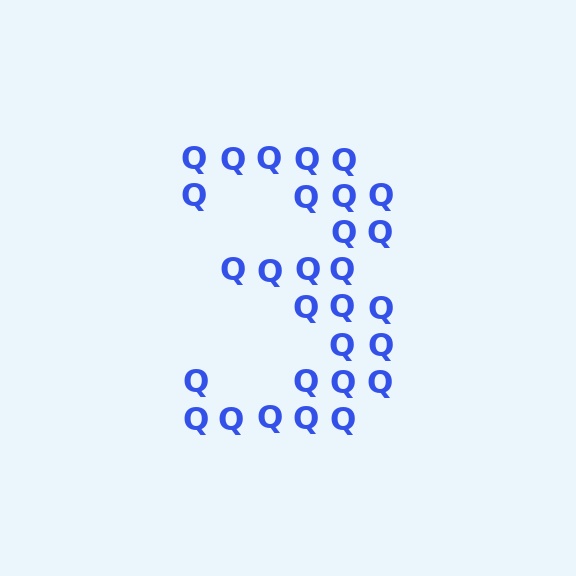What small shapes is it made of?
It is made of small letter Q's.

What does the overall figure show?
The overall figure shows the digit 3.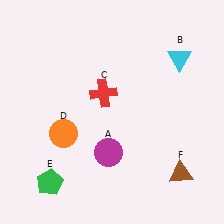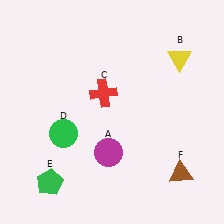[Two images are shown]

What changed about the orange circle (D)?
In Image 1, D is orange. In Image 2, it changed to green.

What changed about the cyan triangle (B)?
In Image 1, B is cyan. In Image 2, it changed to yellow.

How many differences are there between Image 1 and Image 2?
There are 2 differences between the two images.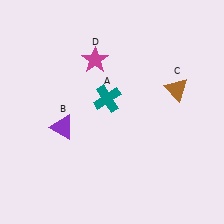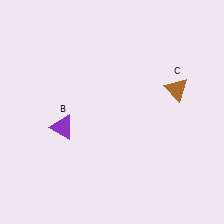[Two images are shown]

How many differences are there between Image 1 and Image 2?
There are 2 differences between the two images.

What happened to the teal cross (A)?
The teal cross (A) was removed in Image 2. It was in the top-left area of Image 1.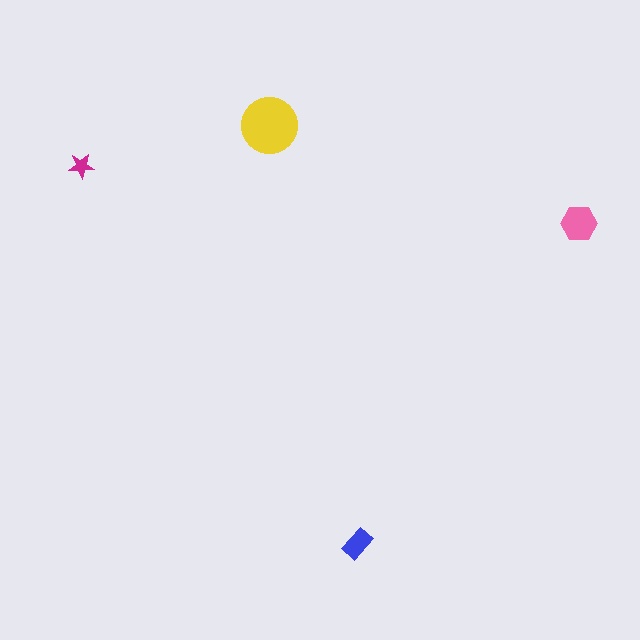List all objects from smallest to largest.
The magenta star, the blue rectangle, the pink hexagon, the yellow circle.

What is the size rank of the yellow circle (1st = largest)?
1st.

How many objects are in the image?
There are 4 objects in the image.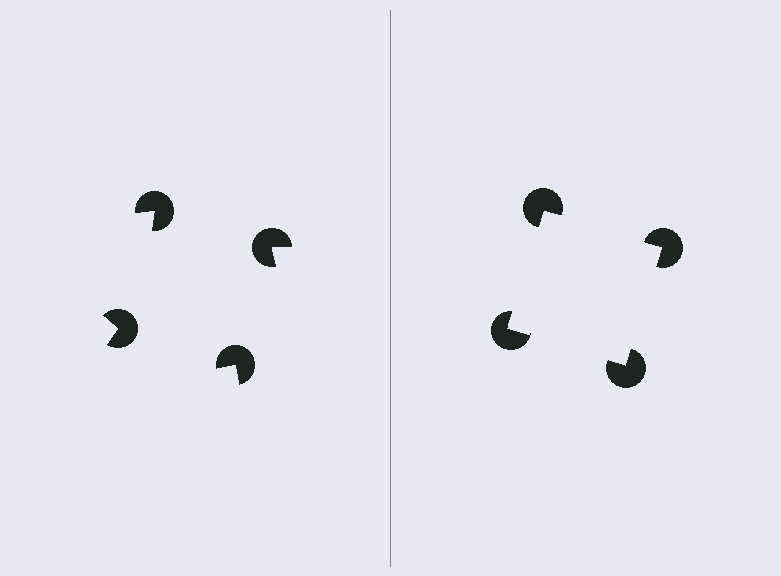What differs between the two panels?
The pac-man discs are positioned identically on both sides; only the wedge orientations differ. On the right they align to a square; on the left they are misaligned.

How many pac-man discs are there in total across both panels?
8 — 4 on each side.